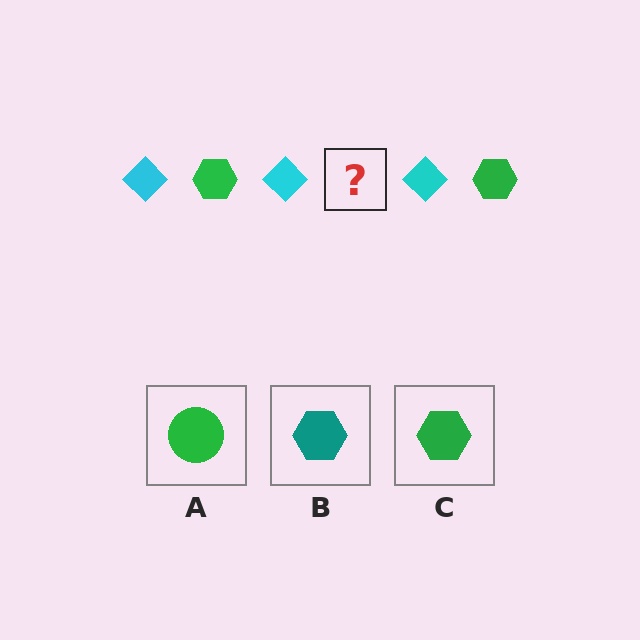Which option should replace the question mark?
Option C.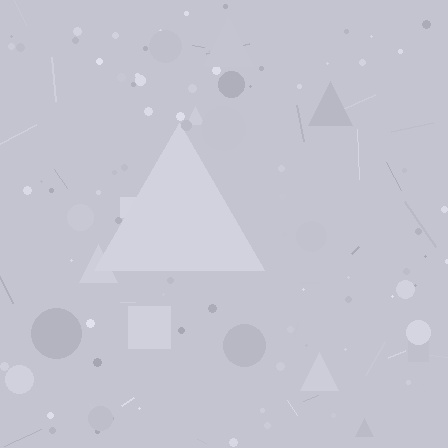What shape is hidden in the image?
A triangle is hidden in the image.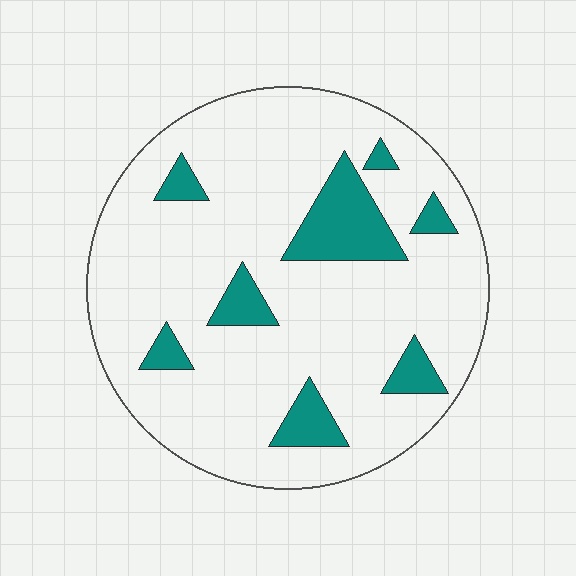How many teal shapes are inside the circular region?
8.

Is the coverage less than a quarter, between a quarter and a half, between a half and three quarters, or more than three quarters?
Less than a quarter.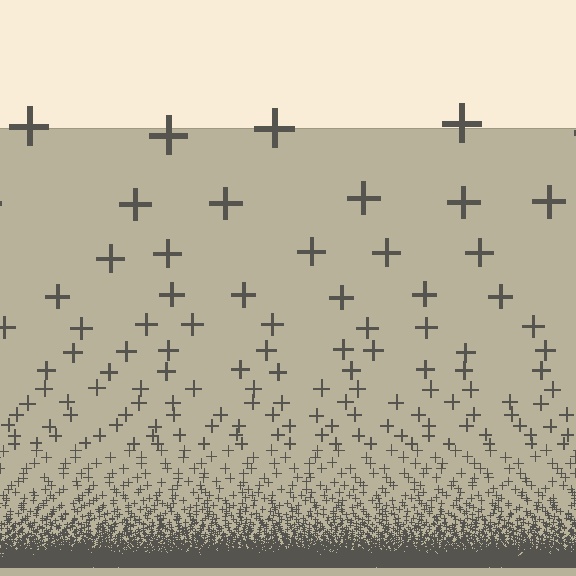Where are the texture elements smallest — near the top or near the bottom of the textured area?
Near the bottom.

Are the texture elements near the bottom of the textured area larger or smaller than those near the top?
Smaller. The gradient is inverted — elements near the bottom are smaller and denser.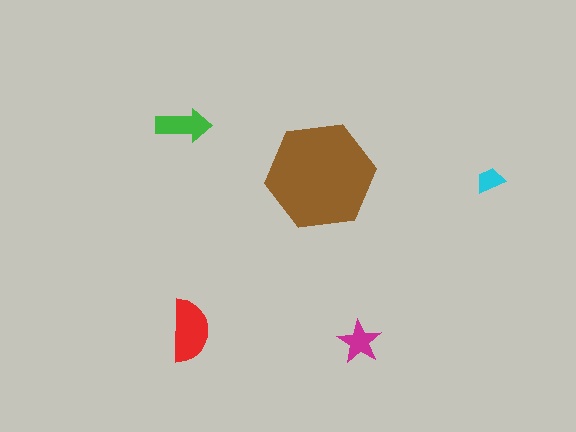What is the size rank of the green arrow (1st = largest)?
3rd.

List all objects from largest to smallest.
The brown hexagon, the red semicircle, the green arrow, the magenta star, the cyan trapezoid.